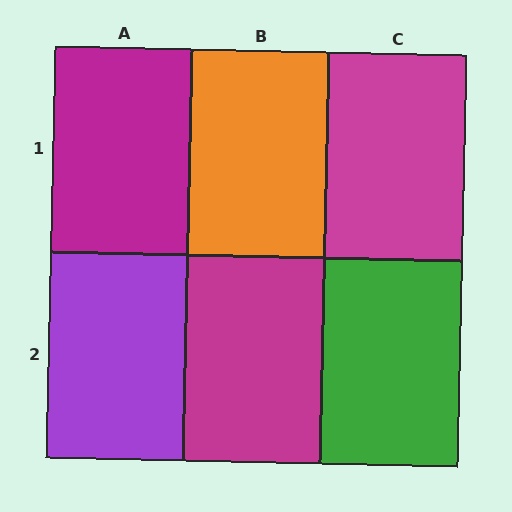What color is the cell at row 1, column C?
Magenta.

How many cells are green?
1 cell is green.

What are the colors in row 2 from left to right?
Purple, magenta, green.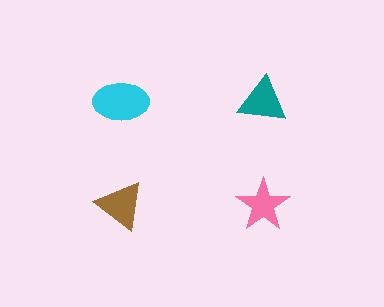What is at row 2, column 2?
A pink star.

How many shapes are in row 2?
2 shapes.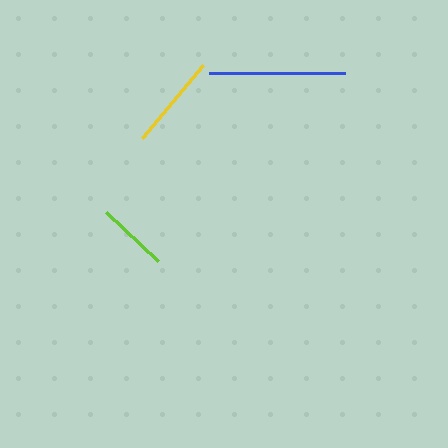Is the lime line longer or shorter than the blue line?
The blue line is longer than the lime line.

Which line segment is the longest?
The blue line is the longest at approximately 136 pixels.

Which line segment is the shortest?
The lime line is the shortest at approximately 73 pixels.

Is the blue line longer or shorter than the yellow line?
The blue line is longer than the yellow line.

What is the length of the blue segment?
The blue segment is approximately 136 pixels long.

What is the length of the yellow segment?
The yellow segment is approximately 94 pixels long.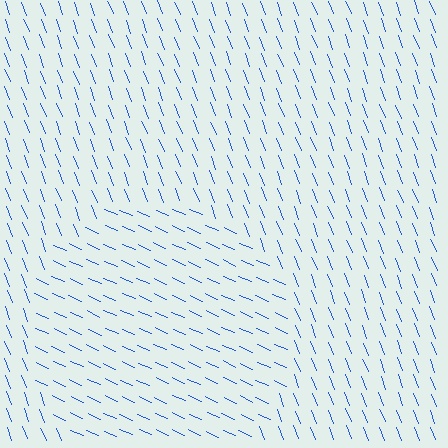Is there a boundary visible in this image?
Yes, there is a texture boundary formed by a change in line orientation.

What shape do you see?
I see a circle.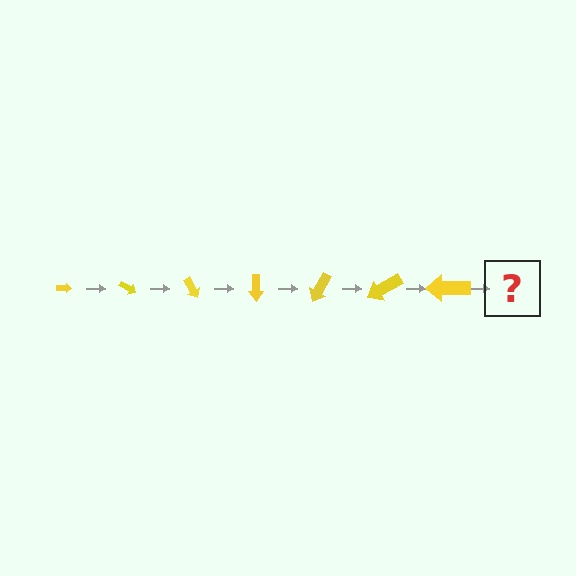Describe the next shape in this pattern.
It should be an arrow, larger than the previous one and rotated 210 degrees from the start.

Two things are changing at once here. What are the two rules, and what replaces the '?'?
The two rules are that the arrow grows larger each step and it rotates 30 degrees each step. The '?' should be an arrow, larger than the previous one and rotated 210 degrees from the start.